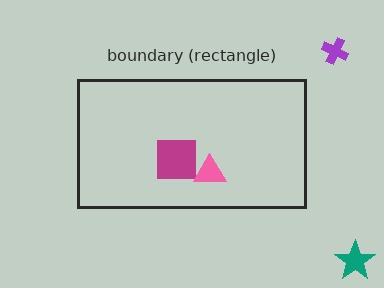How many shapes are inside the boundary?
2 inside, 2 outside.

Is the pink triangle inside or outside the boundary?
Inside.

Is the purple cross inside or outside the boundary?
Outside.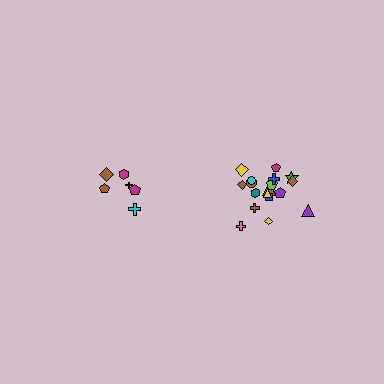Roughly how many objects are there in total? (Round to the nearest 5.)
Roughly 25 objects in total.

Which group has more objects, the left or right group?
The right group.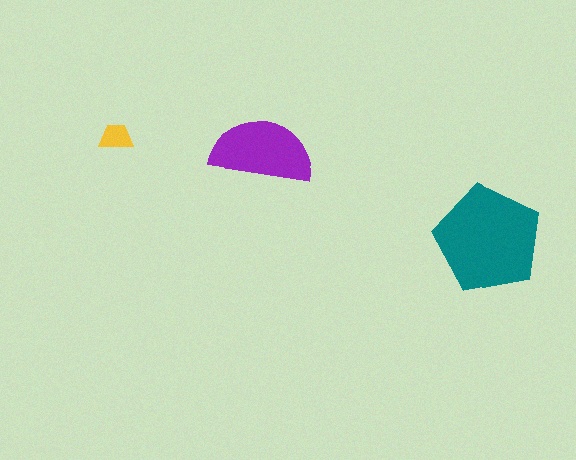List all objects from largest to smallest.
The teal pentagon, the purple semicircle, the yellow trapezoid.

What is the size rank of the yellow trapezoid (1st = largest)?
3rd.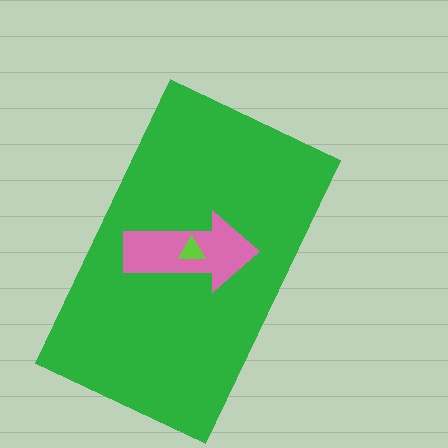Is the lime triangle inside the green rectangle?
Yes.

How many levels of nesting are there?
3.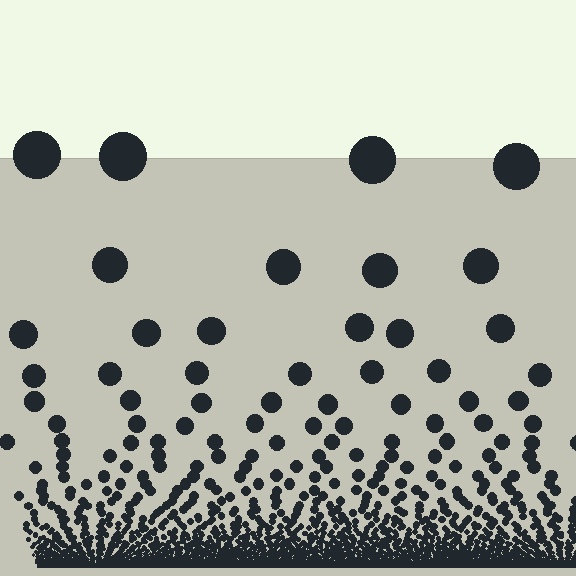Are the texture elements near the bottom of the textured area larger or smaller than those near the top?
Smaller. The gradient is inverted — elements near the bottom are smaller and denser.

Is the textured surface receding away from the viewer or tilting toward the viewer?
The surface appears to tilt toward the viewer. Texture elements get larger and sparser toward the top.